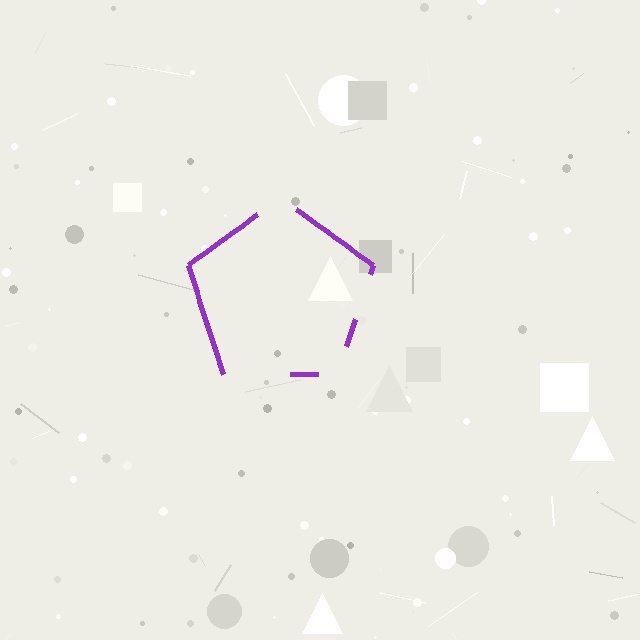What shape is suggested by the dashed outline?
The dashed outline suggests a pentagon.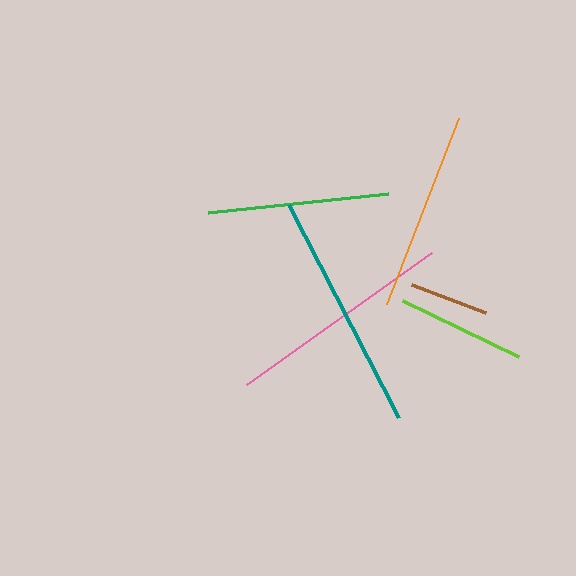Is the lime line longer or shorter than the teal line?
The teal line is longer than the lime line.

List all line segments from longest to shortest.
From longest to shortest: teal, pink, orange, green, lime, brown.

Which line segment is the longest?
The teal line is the longest at approximately 240 pixels.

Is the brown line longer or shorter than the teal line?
The teal line is longer than the brown line.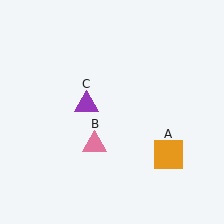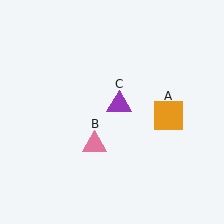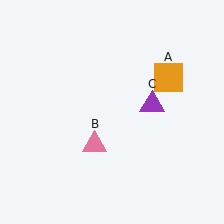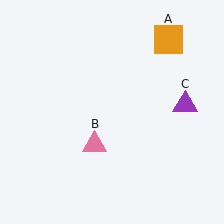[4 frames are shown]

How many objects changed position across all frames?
2 objects changed position: orange square (object A), purple triangle (object C).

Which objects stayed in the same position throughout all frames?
Pink triangle (object B) remained stationary.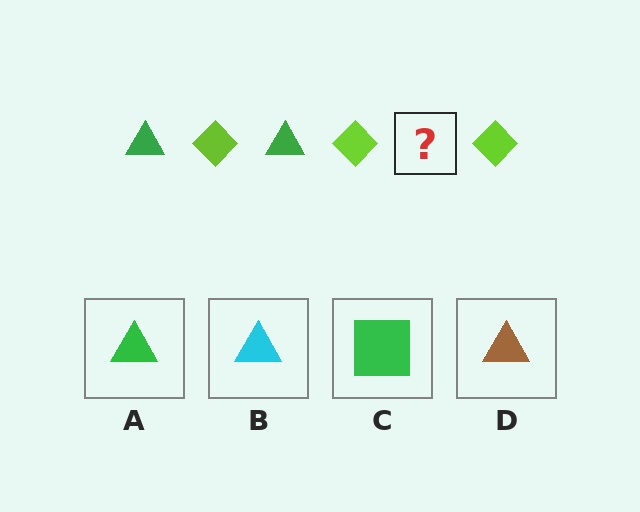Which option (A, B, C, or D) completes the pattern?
A.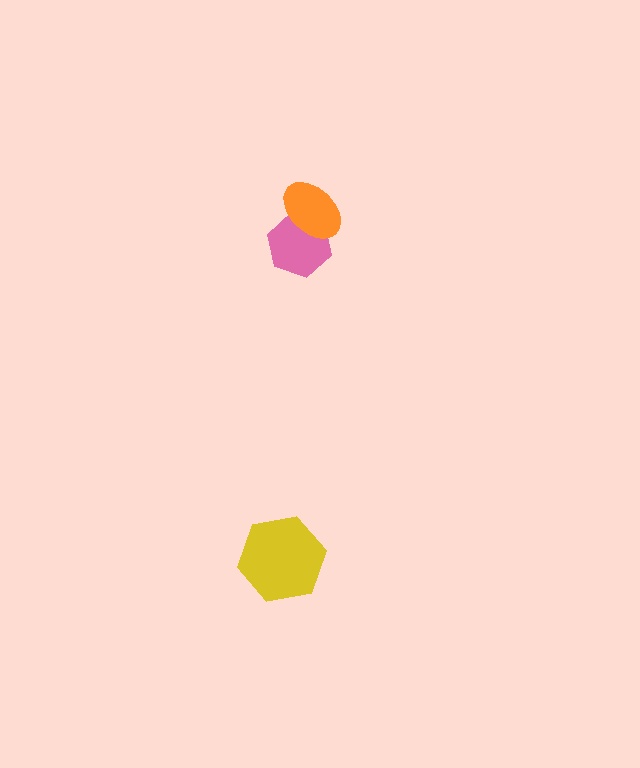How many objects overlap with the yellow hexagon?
0 objects overlap with the yellow hexagon.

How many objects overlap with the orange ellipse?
1 object overlaps with the orange ellipse.